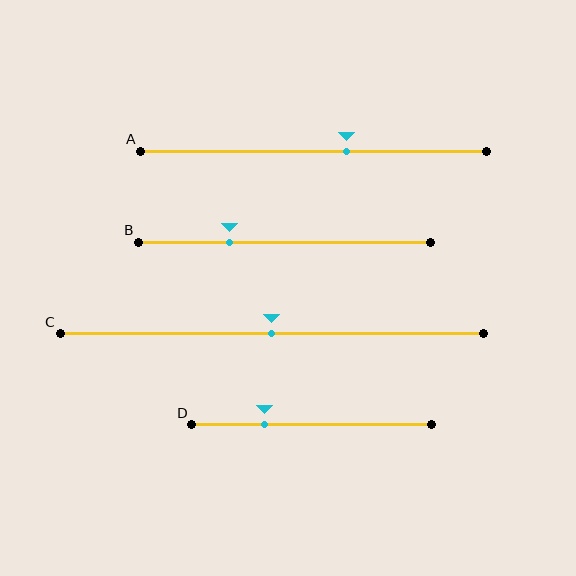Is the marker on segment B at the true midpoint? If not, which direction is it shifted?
No, the marker on segment B is shifted to the left by about 19% of the segment length.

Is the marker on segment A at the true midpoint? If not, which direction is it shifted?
No, the marker on segment A is shifted to the right by about 9% of the segment length.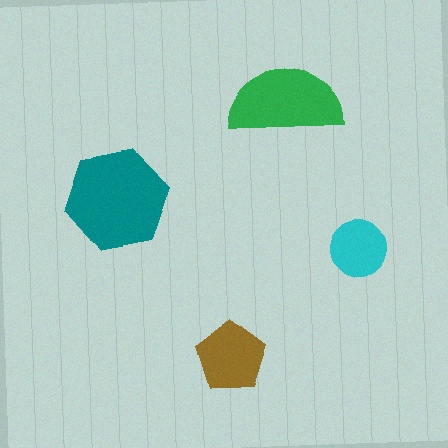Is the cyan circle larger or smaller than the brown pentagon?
Smaller.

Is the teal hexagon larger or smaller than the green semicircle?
Larger.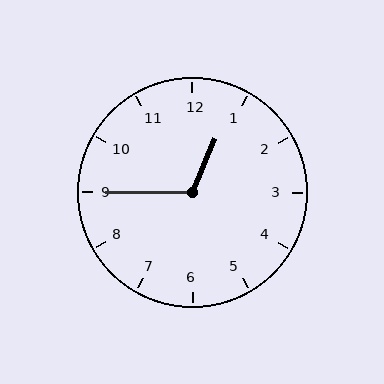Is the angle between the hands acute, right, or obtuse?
It is obtuse.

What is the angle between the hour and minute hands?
Approximately 112 degrees.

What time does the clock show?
12:45.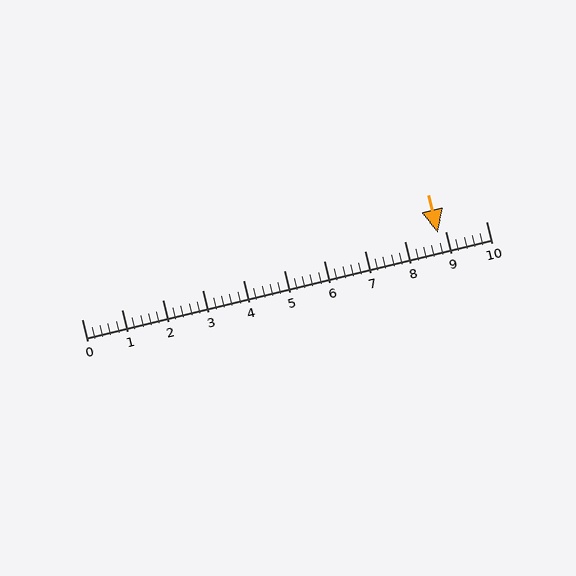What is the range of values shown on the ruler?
The ruler shows values from 0 to 10.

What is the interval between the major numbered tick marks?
The major tick marks are spaced 1 units apart.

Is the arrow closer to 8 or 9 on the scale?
The arrow is closer to 9.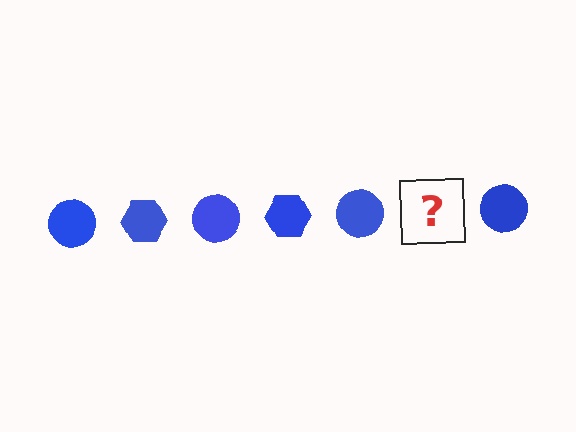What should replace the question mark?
The question mark should be replaced with a blue hexagon.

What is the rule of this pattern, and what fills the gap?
The rule is that the pattern cycles through circle, hexagon shapes in blue. The gap should be filled with a blue hexagon.